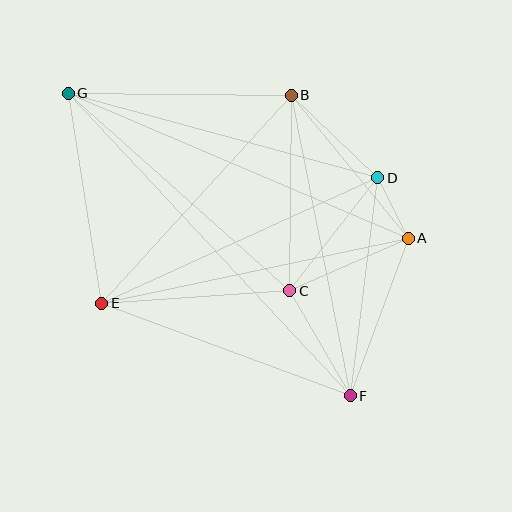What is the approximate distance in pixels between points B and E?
The distance between B and E is approximately 281 pixels.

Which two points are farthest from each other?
Points F and G are farthest from each other.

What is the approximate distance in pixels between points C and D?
The distance between C and D is approximately 143 pixels.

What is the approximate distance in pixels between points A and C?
The distance between A and C is approximately 130 pixels.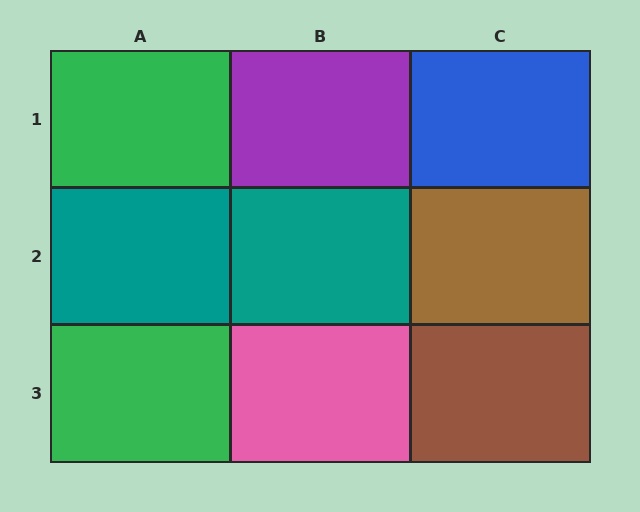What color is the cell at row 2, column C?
Brown.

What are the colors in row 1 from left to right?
Green, purple, blue.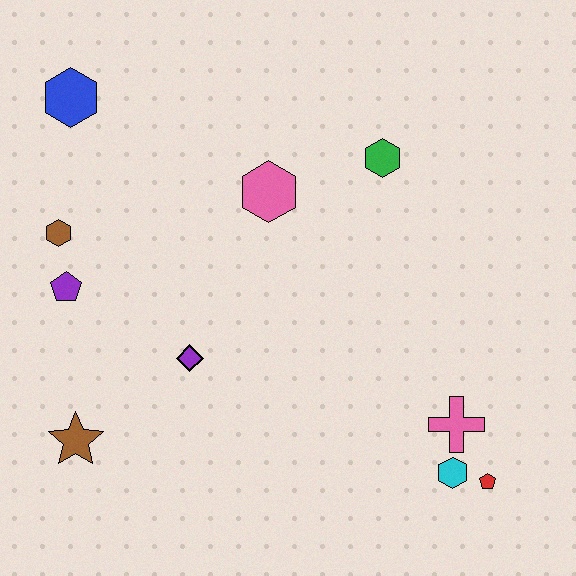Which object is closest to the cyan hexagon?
The red pentagon is closest to the cyan hexagon.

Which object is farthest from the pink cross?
The blue hexagon is farthest from the pink cross.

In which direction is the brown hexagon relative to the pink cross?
The brown hexagon is to the left of the pink cross.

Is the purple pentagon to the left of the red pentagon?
Yes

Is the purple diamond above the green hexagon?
No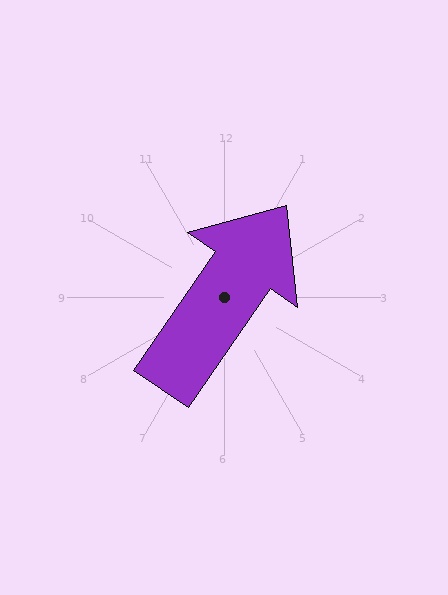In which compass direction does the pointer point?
Northeast.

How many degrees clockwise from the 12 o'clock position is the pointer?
Approximately 35 degrees.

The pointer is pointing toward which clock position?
Roughly 1 o'clock.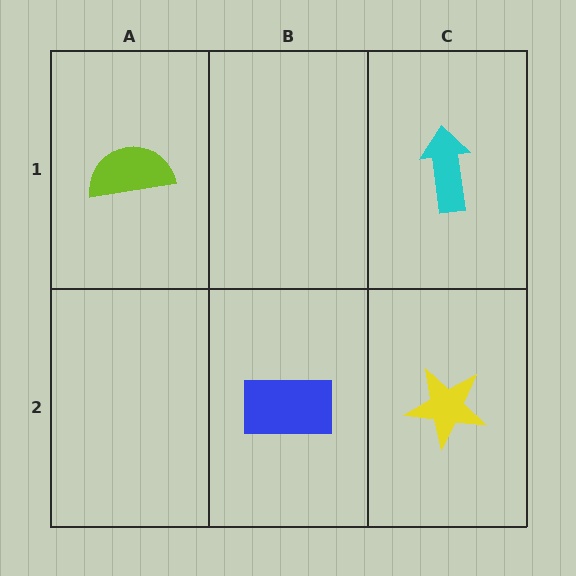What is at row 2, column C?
A yellow star.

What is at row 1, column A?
A lime semicircle.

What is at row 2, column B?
A blue rectangle.